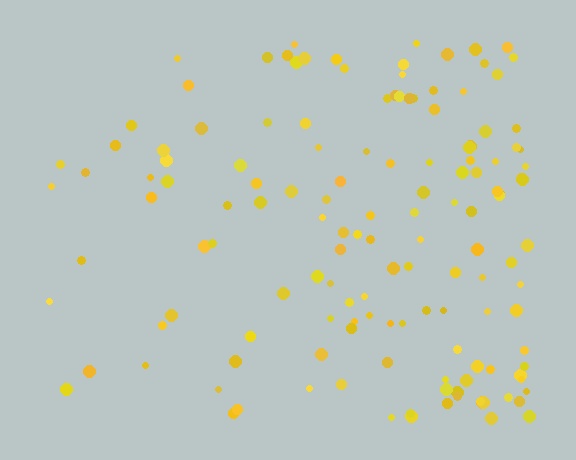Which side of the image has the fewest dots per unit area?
The left.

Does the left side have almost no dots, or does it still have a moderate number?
Still a moderate number, just noticeably fewer than the right.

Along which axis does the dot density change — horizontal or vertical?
Horizontal.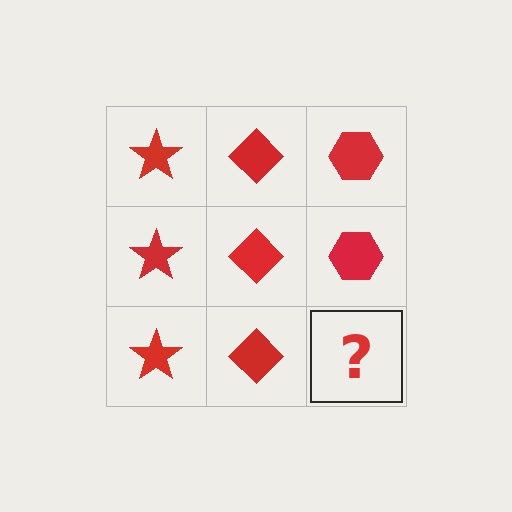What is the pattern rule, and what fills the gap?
The rule is that each column has a consistent shape. The gap should be filled with a red hexagon.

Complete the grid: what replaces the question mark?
The question mark should be replaced with a red hexagon.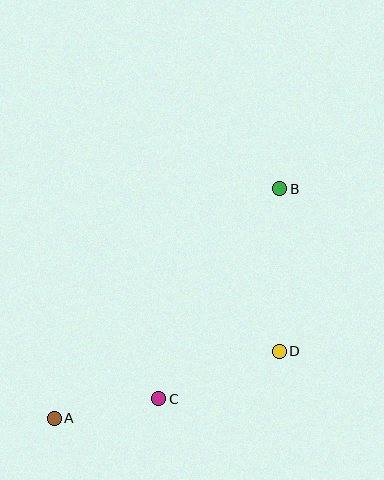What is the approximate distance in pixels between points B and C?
The distance between B and C is approximately 242 pixels.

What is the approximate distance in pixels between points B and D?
The distance between B and D is approximately 162 pixels.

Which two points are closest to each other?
Points A and C are closest to each other.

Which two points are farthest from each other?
Points A and B are farthest from each other.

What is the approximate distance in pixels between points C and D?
The distance between C and D is approximately 129 pixels.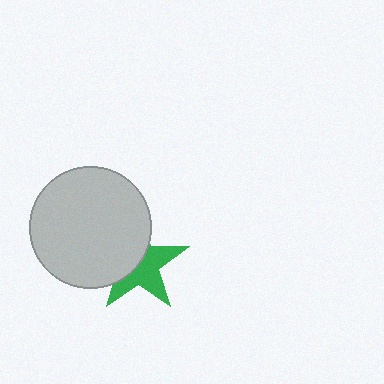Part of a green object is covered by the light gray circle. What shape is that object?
It is a star.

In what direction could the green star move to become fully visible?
The green star could move toward the lower-right. That would shift it out from behind the light gray circle entirely.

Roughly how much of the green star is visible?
About half of it is visible (roughly 53%).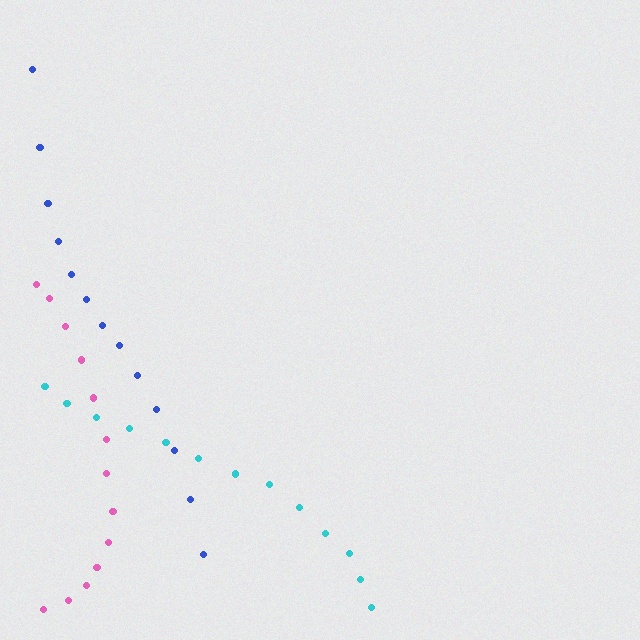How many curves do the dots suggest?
There are 3 distinct paths.